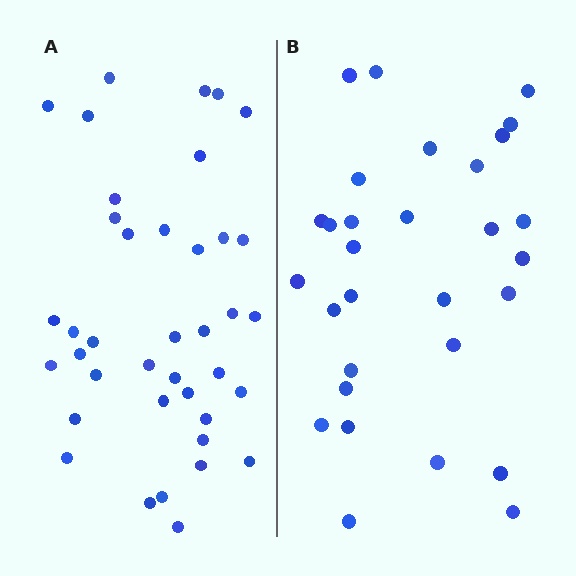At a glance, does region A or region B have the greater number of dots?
Region A (the left region) has more dots.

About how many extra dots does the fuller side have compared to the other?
Region A has roughly 8 or so more dots than region B.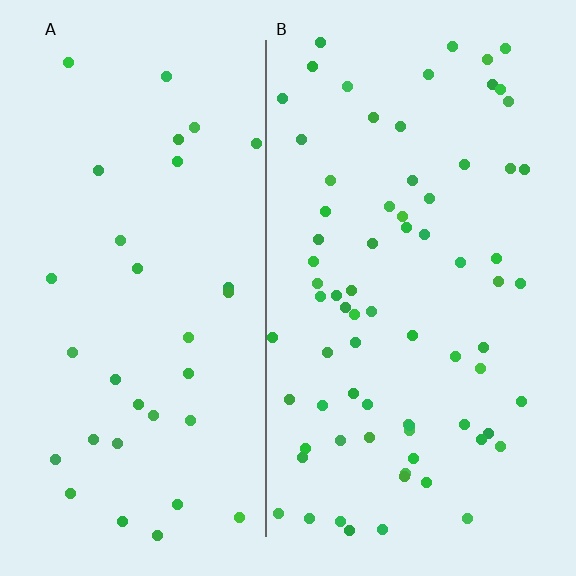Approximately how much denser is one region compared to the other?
Approximately 2.2× — region B over region A.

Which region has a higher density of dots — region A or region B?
B (the right).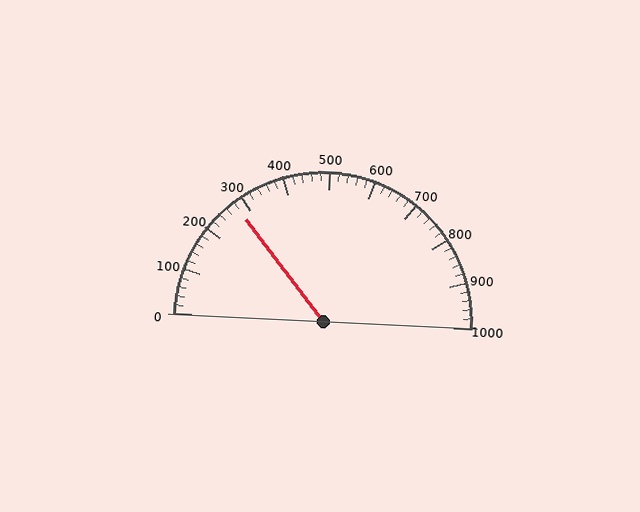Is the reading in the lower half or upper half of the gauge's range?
The reading is in the lower half of the range (0 to 1000).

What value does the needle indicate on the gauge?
The needle indicates approximately 280.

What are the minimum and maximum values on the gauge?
The gauge ranges from 0 to 1000.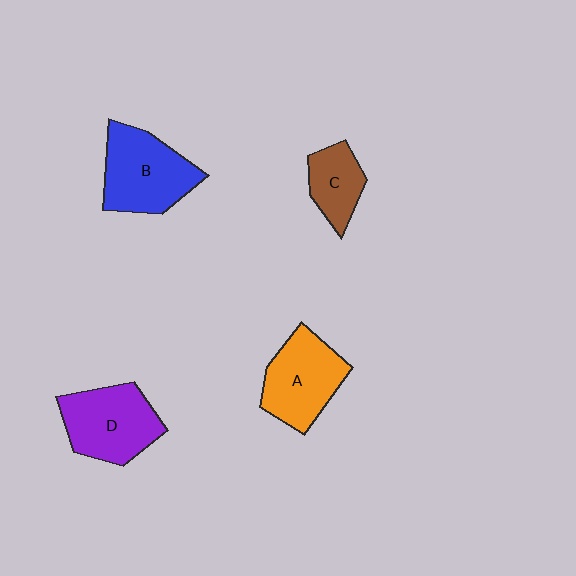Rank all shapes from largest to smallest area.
From largest to smallest: B (blue), D (purple), A (orange), C (brown).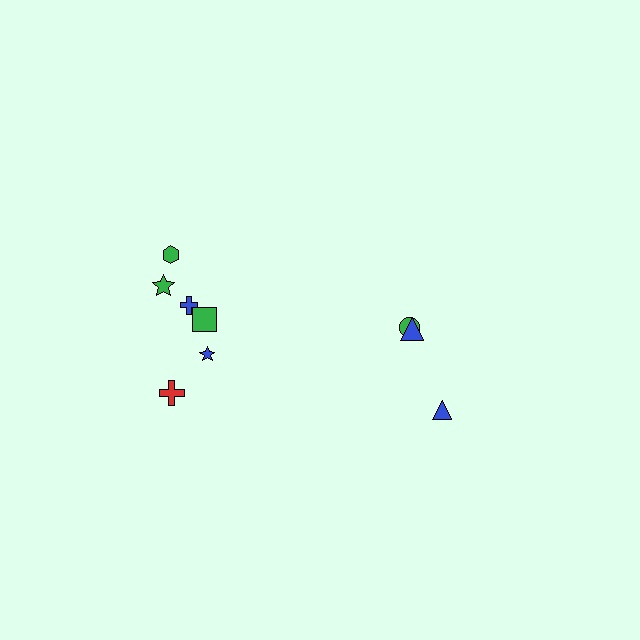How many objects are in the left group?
There are 6 objects.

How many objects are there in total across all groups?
There are 9 objects.